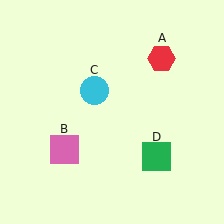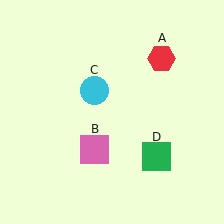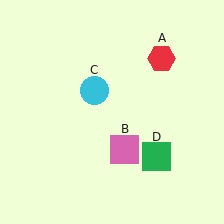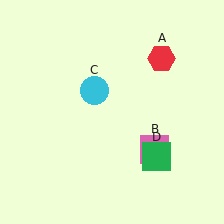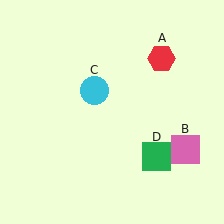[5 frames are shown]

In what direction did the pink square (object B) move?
The pink square (object B) moved right.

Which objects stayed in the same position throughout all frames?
Red hexagon (object A) and cyan circle (object C) and green square (object D) remained stationary.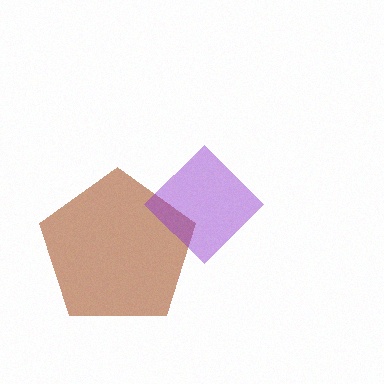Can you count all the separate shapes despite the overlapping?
Yes, there are 2 separate shapes.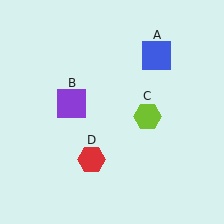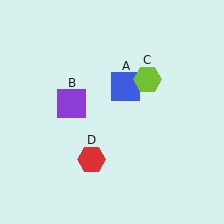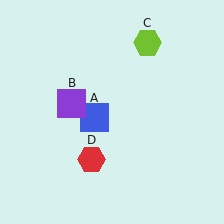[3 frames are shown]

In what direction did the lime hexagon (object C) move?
The lime hexagon (object C) moved up.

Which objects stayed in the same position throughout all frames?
Purple square (object B) and red hexagon (object D) remained stationary.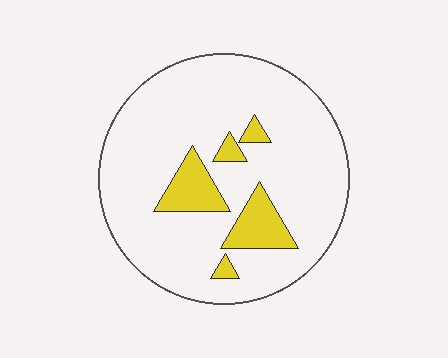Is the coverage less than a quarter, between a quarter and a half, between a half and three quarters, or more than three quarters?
Less than a quarter.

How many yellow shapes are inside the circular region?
5.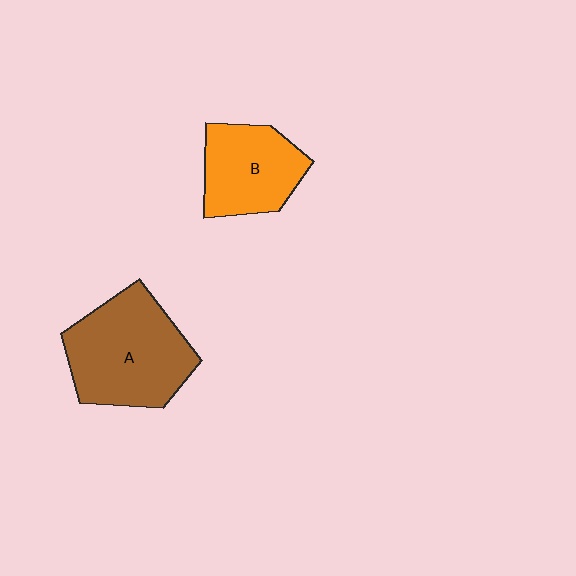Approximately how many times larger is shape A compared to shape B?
Approximately 1.4 times.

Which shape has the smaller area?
Shape B (orange).